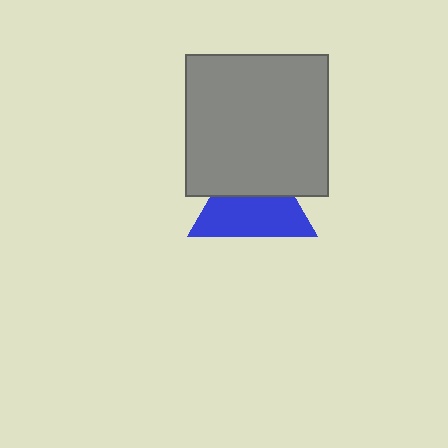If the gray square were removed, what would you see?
You would see the complete blue triangle.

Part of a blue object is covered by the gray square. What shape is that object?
It is a triangle.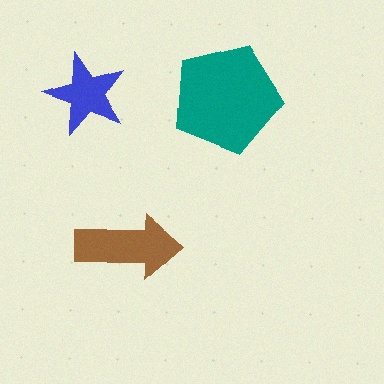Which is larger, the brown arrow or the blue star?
The brown arrow.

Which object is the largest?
The teal pentagon.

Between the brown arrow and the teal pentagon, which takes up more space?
The teal pentagon.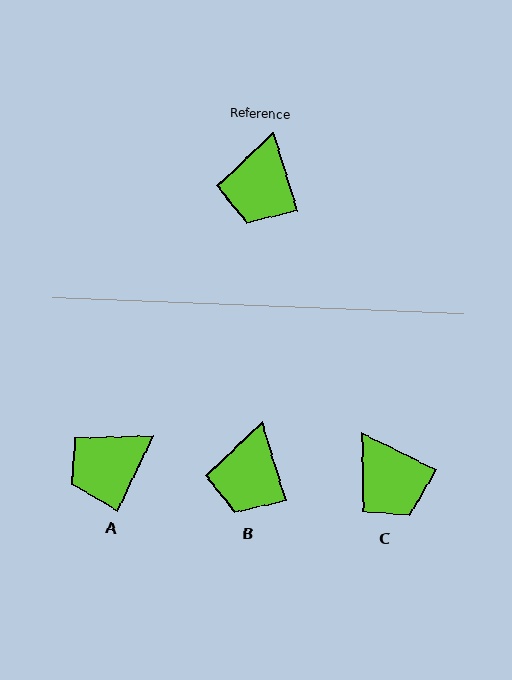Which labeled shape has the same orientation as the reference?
B.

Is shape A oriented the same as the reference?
No, it is off by about 42 degrees.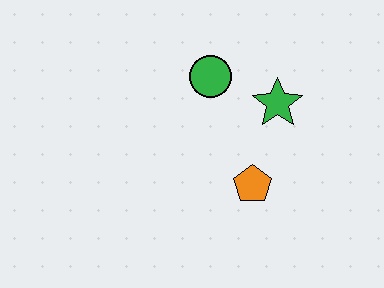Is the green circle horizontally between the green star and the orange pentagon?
No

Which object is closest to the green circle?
The green star is closest to the green circle.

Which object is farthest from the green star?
The orange pentagon is farthest from the green star.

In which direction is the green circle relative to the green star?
The green circle is to the left of the green star.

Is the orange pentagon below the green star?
Yes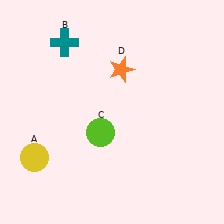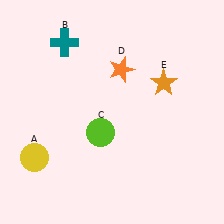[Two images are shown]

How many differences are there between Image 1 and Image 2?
There is 1 difference between the two images.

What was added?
An orange star (E) was added in Image 2.